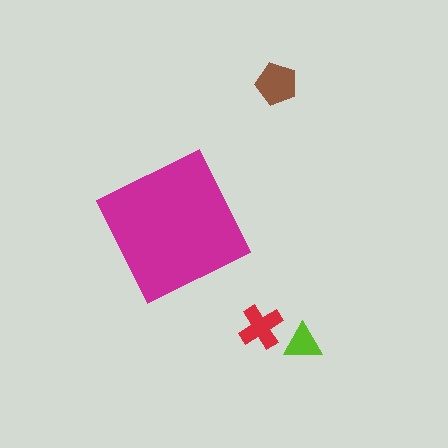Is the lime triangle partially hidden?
No, the lime triangle is fully visible.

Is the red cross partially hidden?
No, the red cross is fully visible.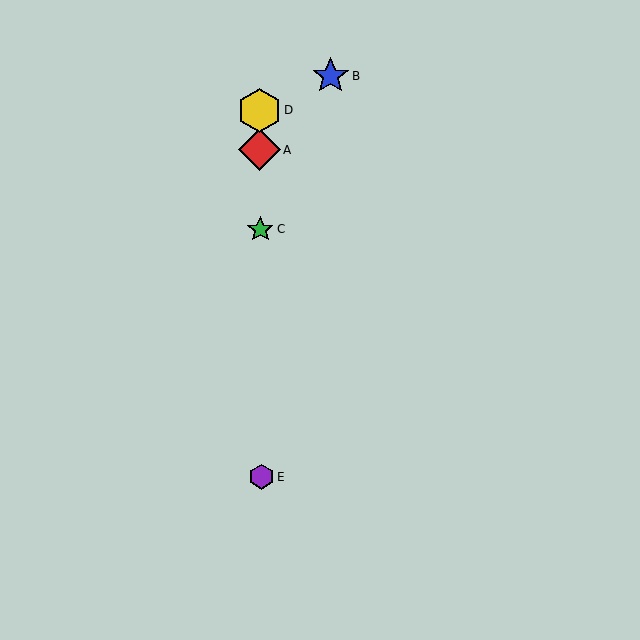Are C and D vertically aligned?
Yes, both are at x≈260.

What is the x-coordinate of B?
Object B is at x≈331.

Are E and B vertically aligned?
No, E is at x≈261 and B is at x≈331.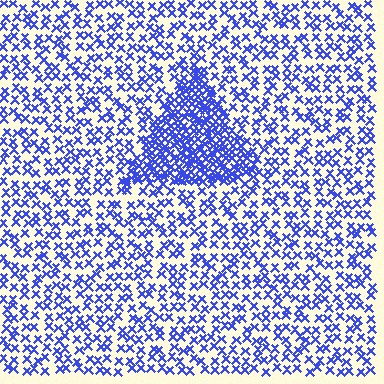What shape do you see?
I see a triangle.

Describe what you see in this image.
The image contains small blue elements arranged at two different densities. A triangle-shaped region is visible where the elements are more densely packed than the surrounding area.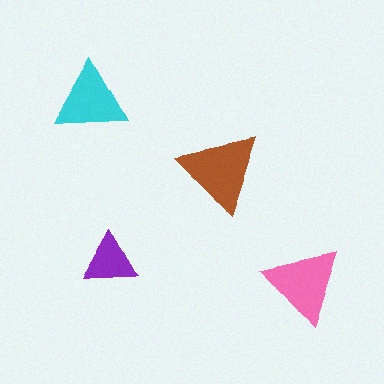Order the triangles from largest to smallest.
the brown one, the pink one, the cyan one, the purple one.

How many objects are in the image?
There are 4 objects in the image.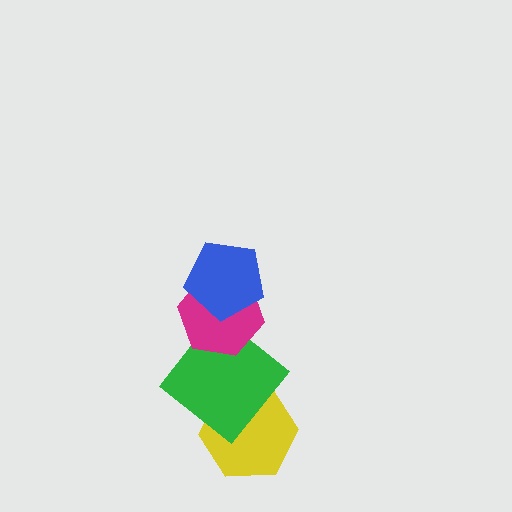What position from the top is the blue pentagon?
The blue pentagon is 1st from the top.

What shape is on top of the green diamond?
The magenta hexagon is on top of the green diamond.